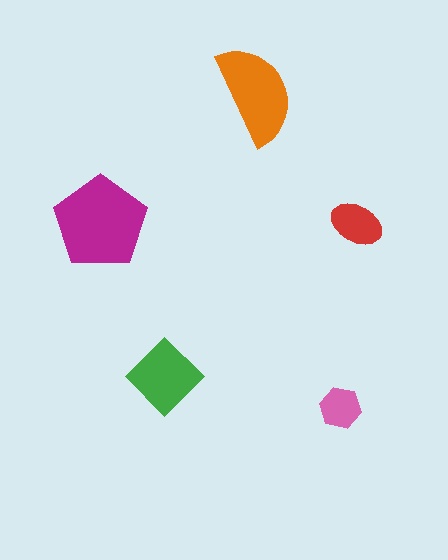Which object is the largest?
The magenta pentagon.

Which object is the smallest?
The pink hexagon.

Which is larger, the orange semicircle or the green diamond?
The orange semicircle.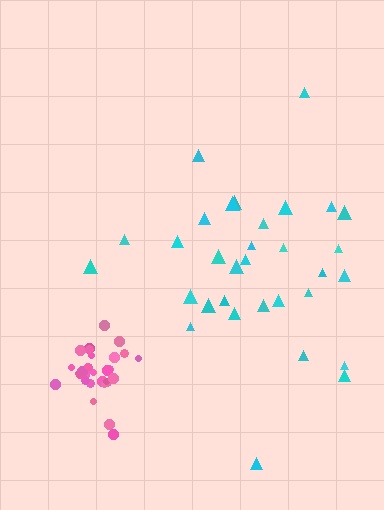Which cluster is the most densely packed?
Pink.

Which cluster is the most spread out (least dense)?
Cyan.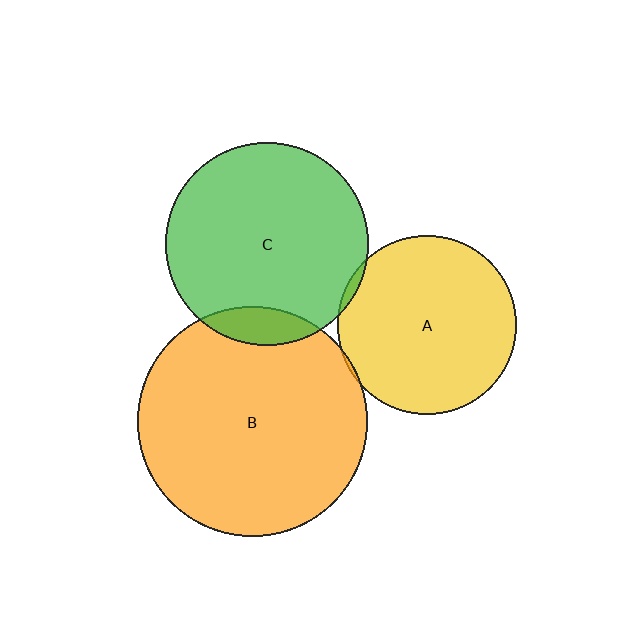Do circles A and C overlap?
Yes.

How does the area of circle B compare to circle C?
Approximately 1.3 times.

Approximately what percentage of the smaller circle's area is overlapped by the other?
Approximately 5%.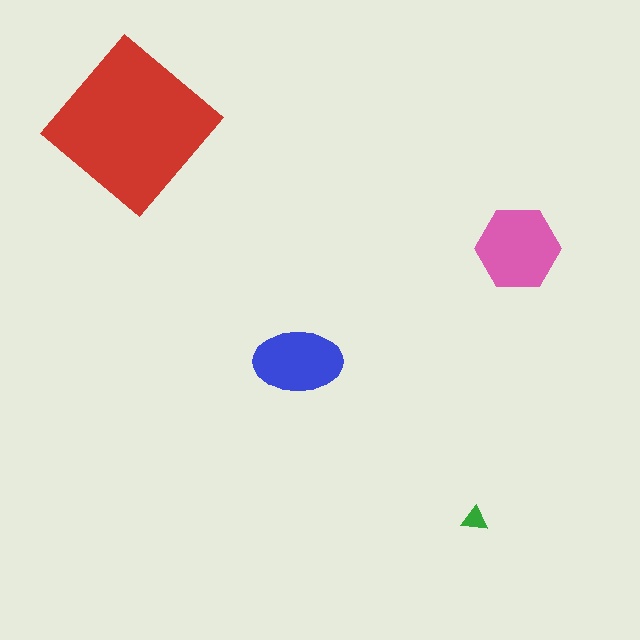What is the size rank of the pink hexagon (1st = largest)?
2nd.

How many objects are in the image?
There are 4 objects in the image.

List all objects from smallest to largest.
The green triangle, the blue ellipse, the pink hexagon, the red diamond.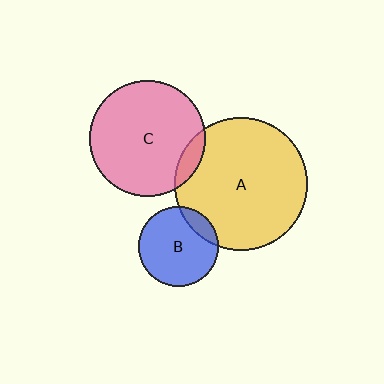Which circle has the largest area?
Circle A (yellow).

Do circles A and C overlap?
Yes.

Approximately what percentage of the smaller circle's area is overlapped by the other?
Approximately 10%.